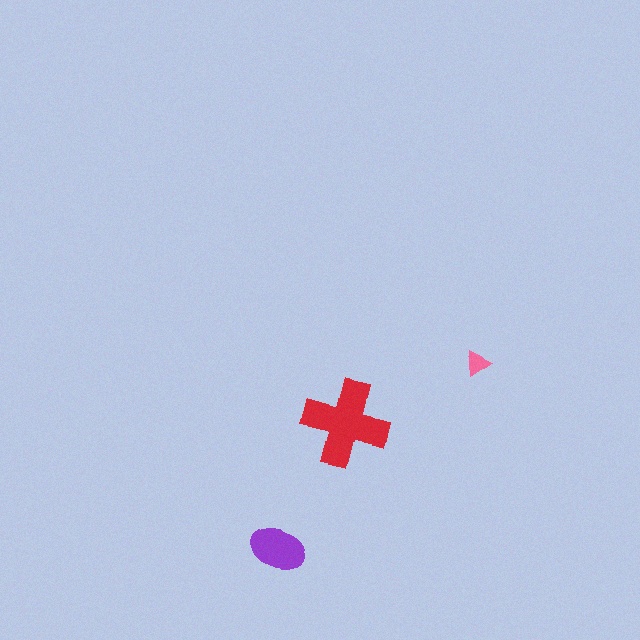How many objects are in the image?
There are 3 objects in the image.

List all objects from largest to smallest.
The red cross, the purple ellipse, the pink triangle.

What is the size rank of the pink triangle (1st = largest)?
3rd.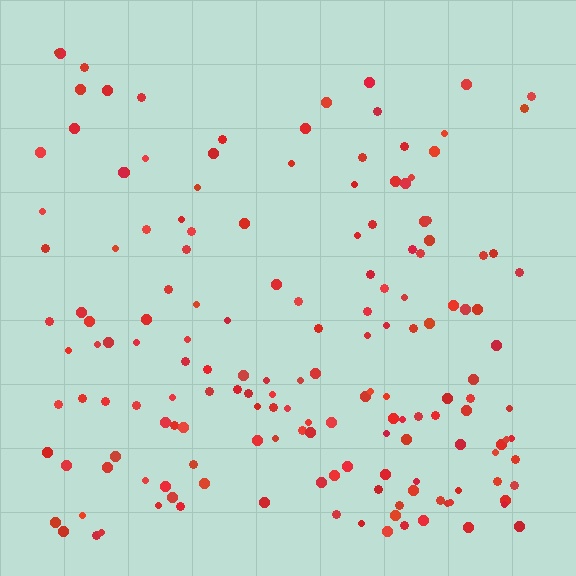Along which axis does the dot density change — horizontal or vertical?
Vertical.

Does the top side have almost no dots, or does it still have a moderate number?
Still a moderate number, just noticeably fewer than the bottom.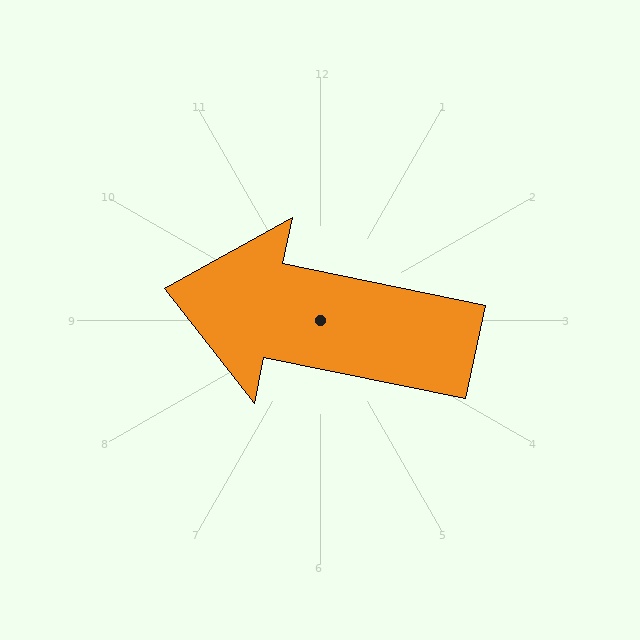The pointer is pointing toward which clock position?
Roughly 9 o'clock.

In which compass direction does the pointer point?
West.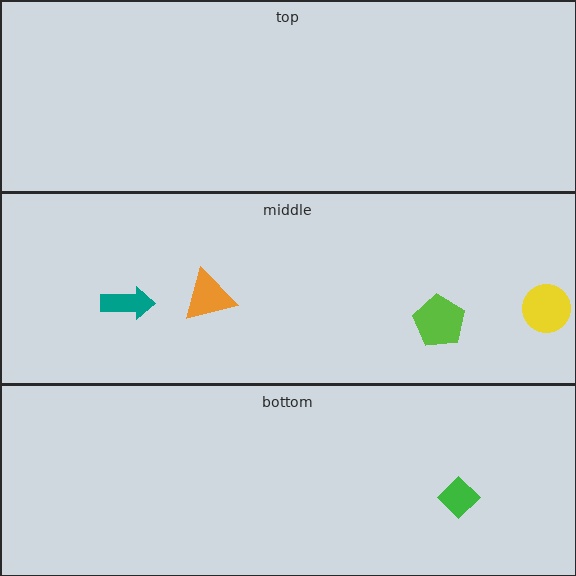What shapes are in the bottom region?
The green diamond.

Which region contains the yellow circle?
The middle region.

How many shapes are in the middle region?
4.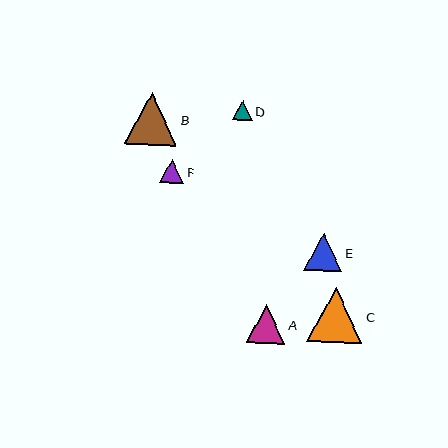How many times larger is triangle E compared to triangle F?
Triangle E is approximately 1.6 times the size of triangle F.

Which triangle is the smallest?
Triangle D is the smallest with a size of approximately 20 pixels.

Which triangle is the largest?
Triangle C is the largest with a size of approximately 55 pixels.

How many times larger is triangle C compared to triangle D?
Triangle C is approximately 2.8 times the size of triangle D.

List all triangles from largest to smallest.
From largest to smallest: C, B, A, E, F, D.